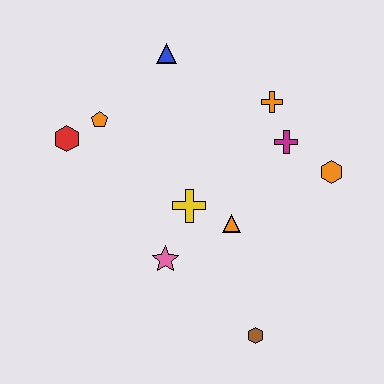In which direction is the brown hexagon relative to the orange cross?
The brown hexagon is below the orange cross.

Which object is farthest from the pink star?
The blue triangle is farthest from the pink star.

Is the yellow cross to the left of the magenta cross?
Yes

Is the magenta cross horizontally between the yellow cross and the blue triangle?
No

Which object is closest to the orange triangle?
The yellow cross is closest to the orange triangle.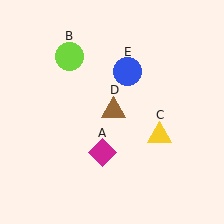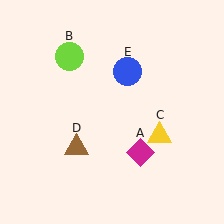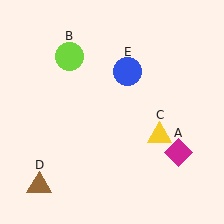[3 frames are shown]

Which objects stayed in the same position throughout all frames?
Lime circle (object B) and yellow triangle (object C) and blue circle (object E) remained stationary.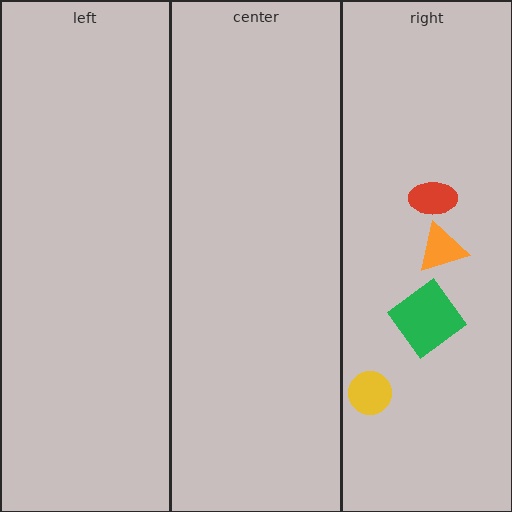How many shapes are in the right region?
4.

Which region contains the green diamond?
The right region.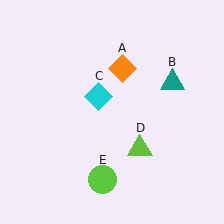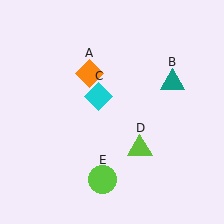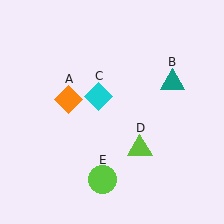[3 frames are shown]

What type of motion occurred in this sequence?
The orange diamond (object A) rotated counterclockwise around the center of the scene.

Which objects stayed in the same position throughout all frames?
Teal triangle (object B) and cyan diamond (object C) and lime triangle (object D) and lime circle (object E) remained stationary.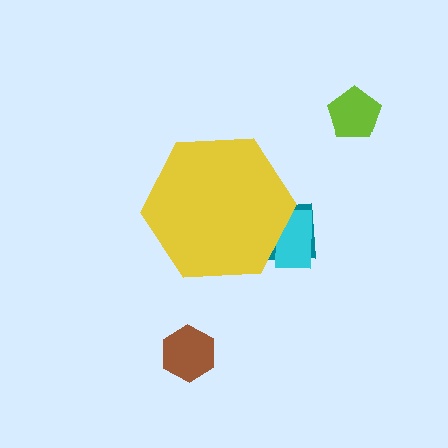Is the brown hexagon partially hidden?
No, the brown hexagon is fully visible.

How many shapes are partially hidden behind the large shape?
2 shapes are partially hidden.